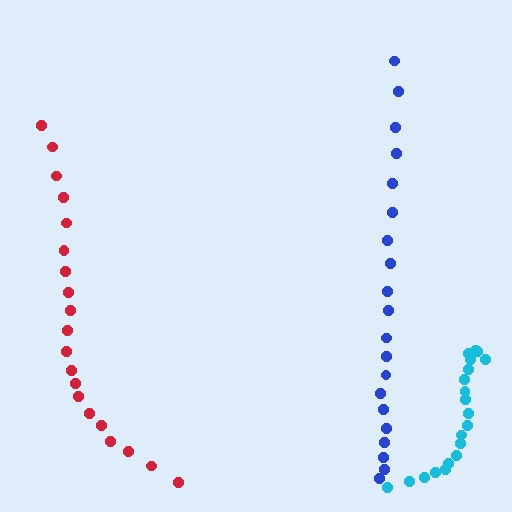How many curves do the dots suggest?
There are 3 distinct paths.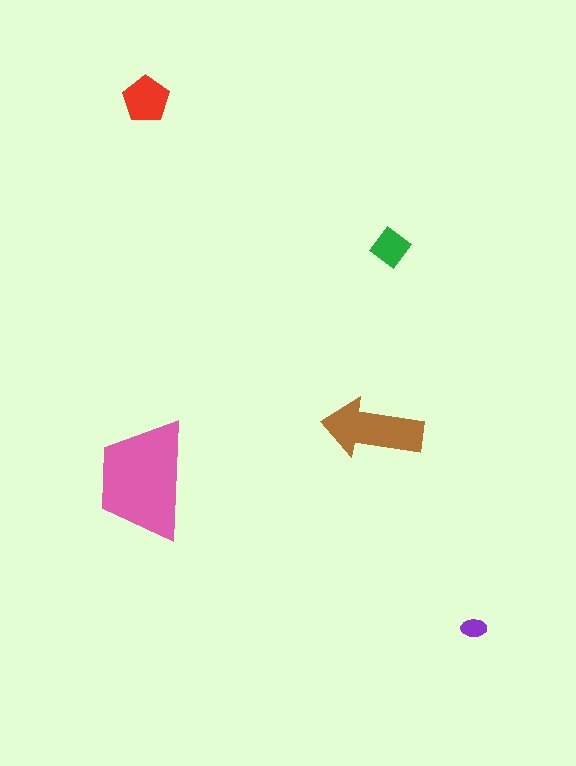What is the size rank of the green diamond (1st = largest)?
4th.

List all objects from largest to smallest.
The pink trapezoid, the brown arrow, the red pentagon, the green diamond, the purple ellipse.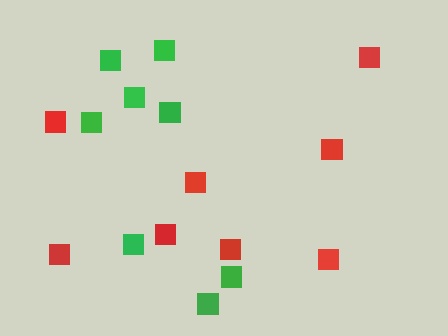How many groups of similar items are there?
There are 2 groups: one group of green squares (8) and one group of red squares (8).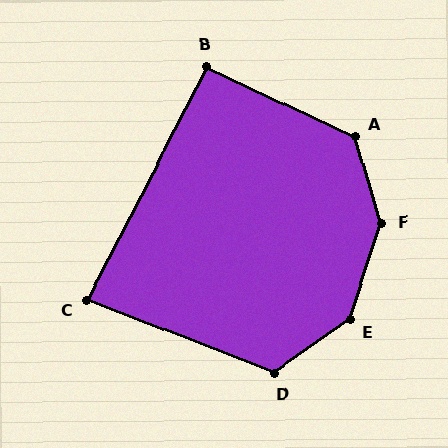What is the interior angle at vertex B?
Approximately 92 degrees (approximately right).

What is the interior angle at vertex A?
Approximately 132 degrees (obtuse).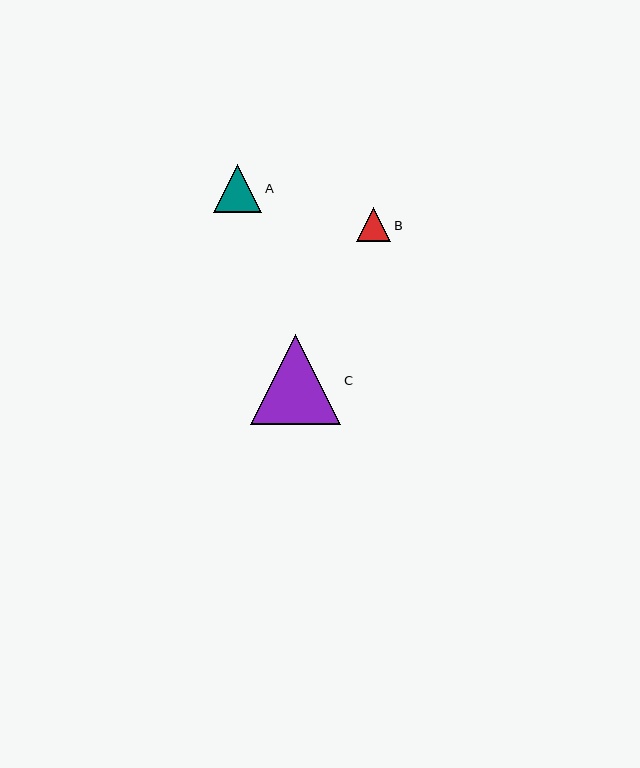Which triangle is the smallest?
Triangle B is the smallest with a size of approximately 34 pixels.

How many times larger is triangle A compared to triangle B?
Triangle A is approximately 1.4 times the size of triangle B.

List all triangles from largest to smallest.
From largest to smallest: C, A, B.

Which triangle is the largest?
Triangle C is the largest with a size of approximately 90 pixels.